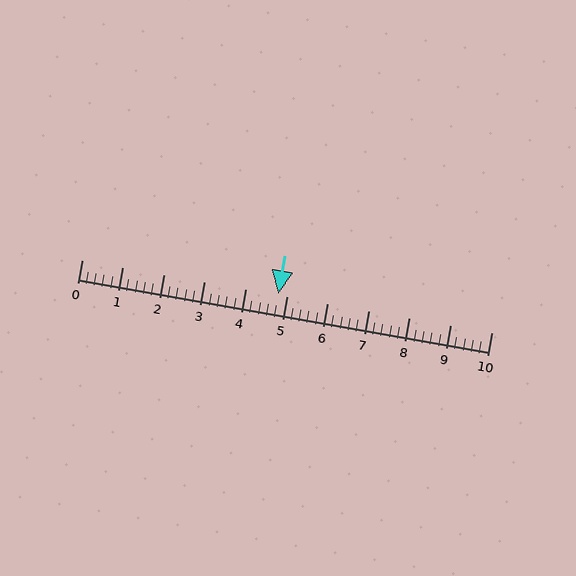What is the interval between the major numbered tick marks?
The major tick marks are spaced 1 units apart.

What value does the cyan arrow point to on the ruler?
The cyan arrow points to approximately 4.8.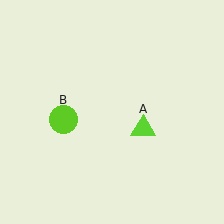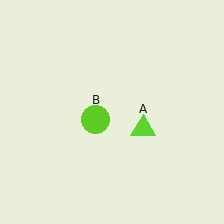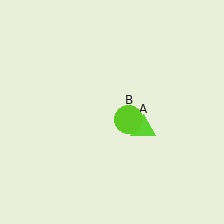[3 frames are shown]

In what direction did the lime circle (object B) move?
The lime circle (object B) moved right.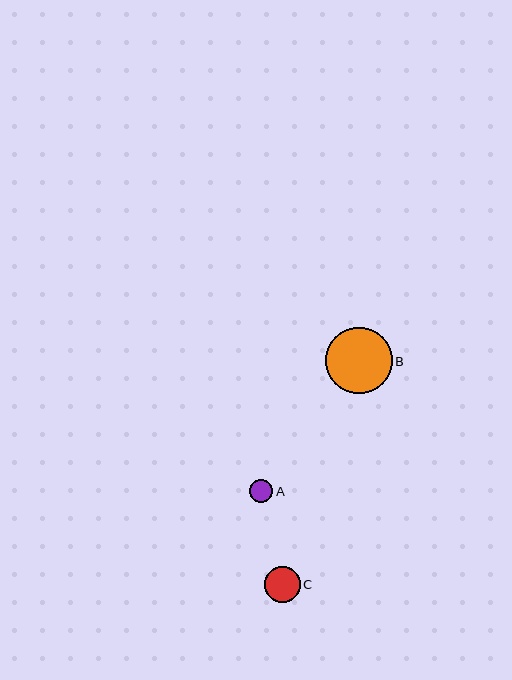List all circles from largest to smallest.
From largest to smallest: B, C, A.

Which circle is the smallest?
Circle A is the smallest with a size of approximately 23 pixels.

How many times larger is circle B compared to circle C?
Circle B is approximately 1.8 times the size of circle C.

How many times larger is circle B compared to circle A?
Circle B is approximately 2.9 times the size of circle A.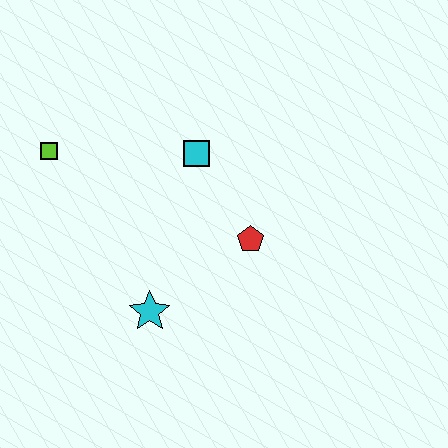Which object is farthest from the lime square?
The red pentagon is farthest from the lime square.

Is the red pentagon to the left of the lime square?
No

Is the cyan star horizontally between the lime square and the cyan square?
Yes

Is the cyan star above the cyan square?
No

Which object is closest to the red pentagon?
The cyan square is closest to the red pentagon.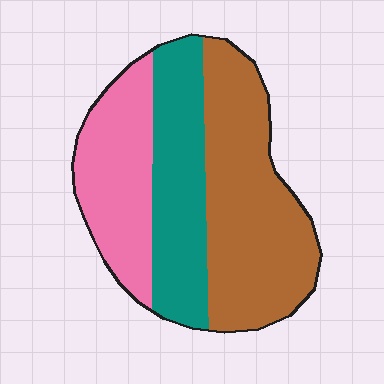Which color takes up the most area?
Brown, at roughly 45%.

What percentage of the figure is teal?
Teal takes up about one quarter (1/4) of the figure.